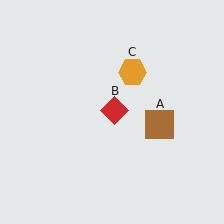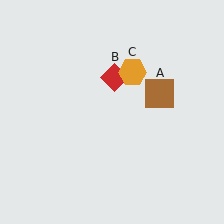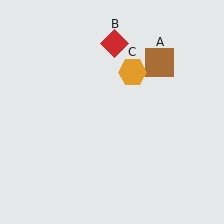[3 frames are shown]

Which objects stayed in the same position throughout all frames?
Orange hexagon (object C) remained stationary.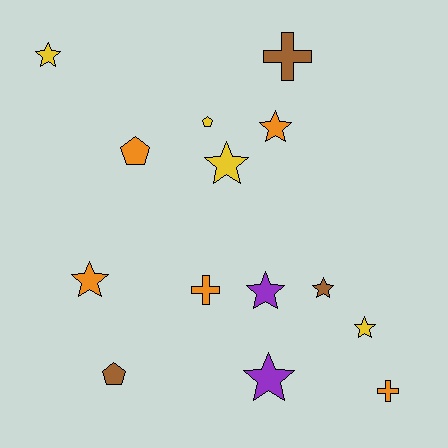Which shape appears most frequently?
Star, with 8 objects.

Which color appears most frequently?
Orange, with 5 objects.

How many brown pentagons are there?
There is 1 brown pentagon.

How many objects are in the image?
There are 14 objects.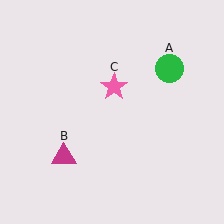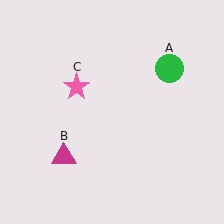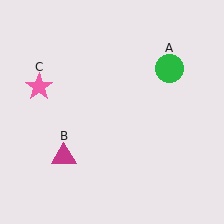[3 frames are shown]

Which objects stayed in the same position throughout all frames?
Green circle (object A) and magenta triangle (object B) remained stationary.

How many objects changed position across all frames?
1 object changed position: pink star (object C).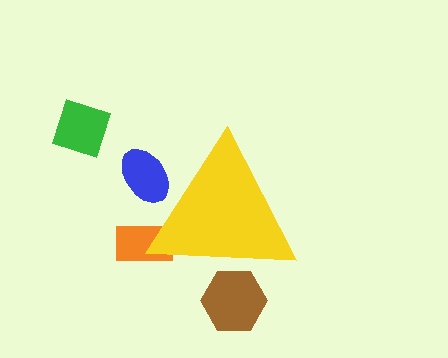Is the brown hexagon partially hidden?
Yes, the brown hexagon is partially hidden behind the yellow triangle.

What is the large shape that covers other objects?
A yellow triangle.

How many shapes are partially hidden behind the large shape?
3 shapes are partially hidden.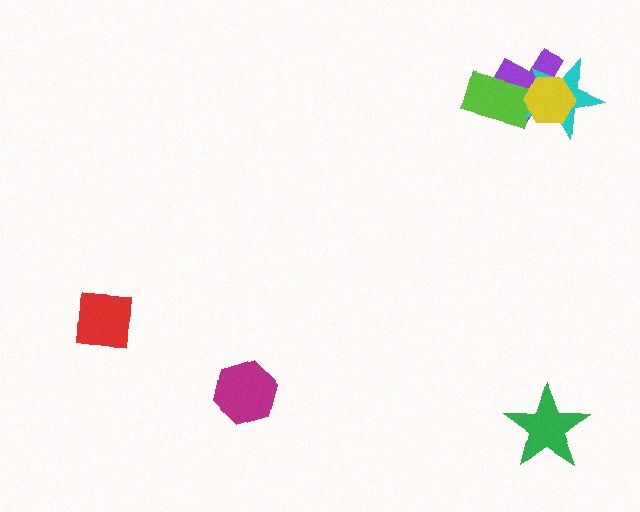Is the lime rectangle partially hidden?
Yes, it is partially covered by another shape.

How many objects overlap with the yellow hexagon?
3 objects overlap with the yellow hexagon.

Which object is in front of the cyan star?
The yellow hexagon is in front of the cyan star.